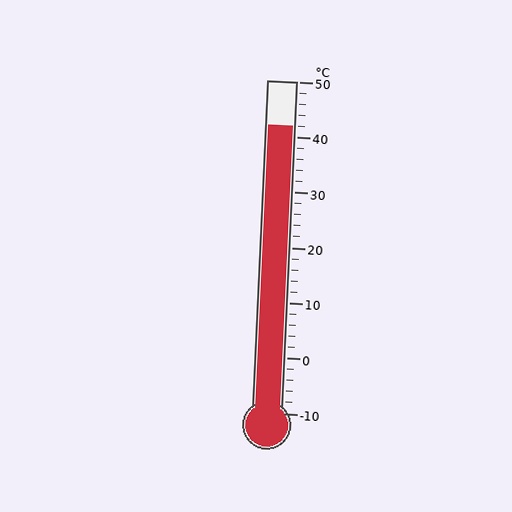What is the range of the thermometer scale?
The thermometer scale ranges from -10°C to 50°C.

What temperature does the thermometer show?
The thermometer shows approximately 42°C.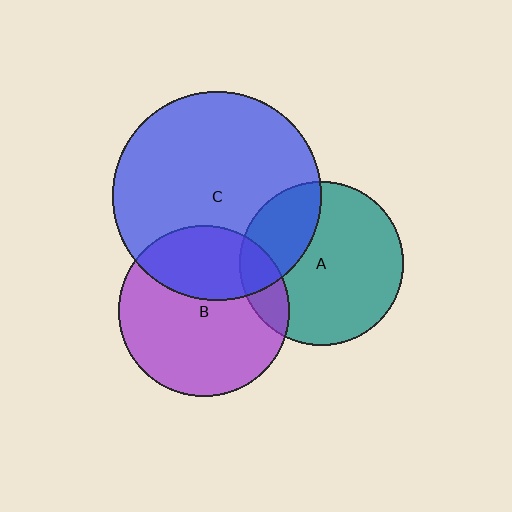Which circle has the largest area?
Circle C (blue).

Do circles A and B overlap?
Yes.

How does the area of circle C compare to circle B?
Approximately 1.5 times.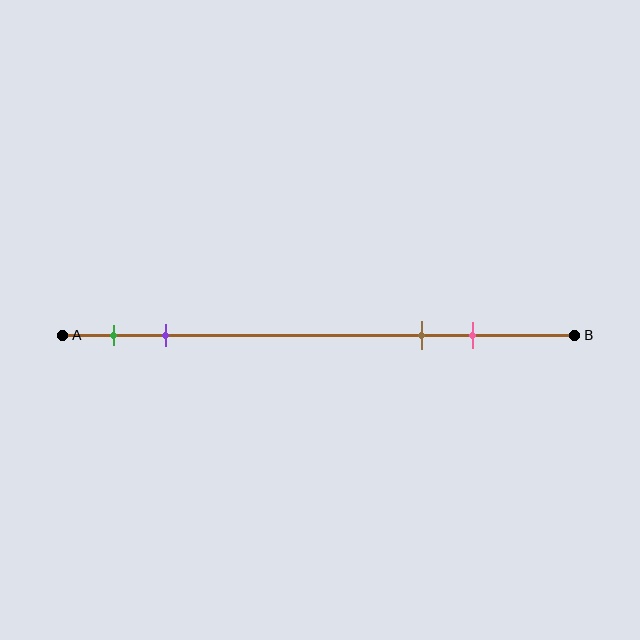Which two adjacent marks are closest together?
The green and purple marks are the closest adjacent pair.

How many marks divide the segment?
There are 4 marks dividing the segment.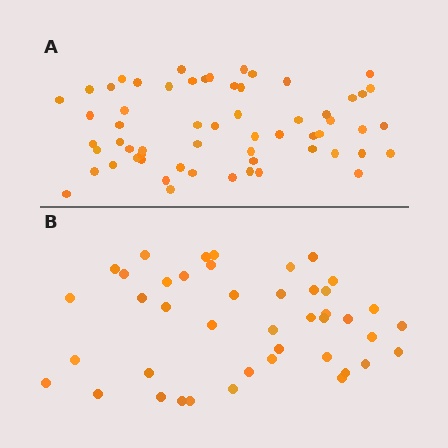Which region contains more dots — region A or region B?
Region A (the top region) has more dots.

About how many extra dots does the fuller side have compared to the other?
Region A has approximately 15 more dots than region B.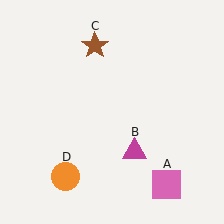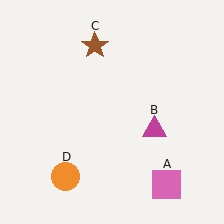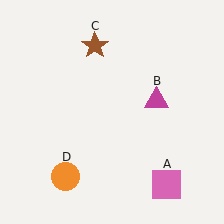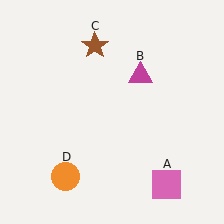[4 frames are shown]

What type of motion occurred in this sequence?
The magenta triangle (object B) rotated counterclockwise around the center of the scene.